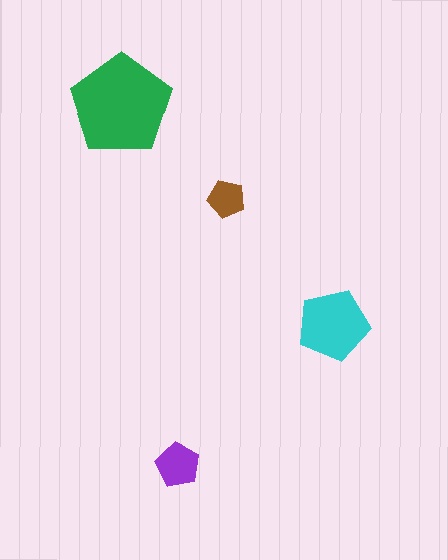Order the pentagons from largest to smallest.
the green one, the cyan one, the purple one, the brown one.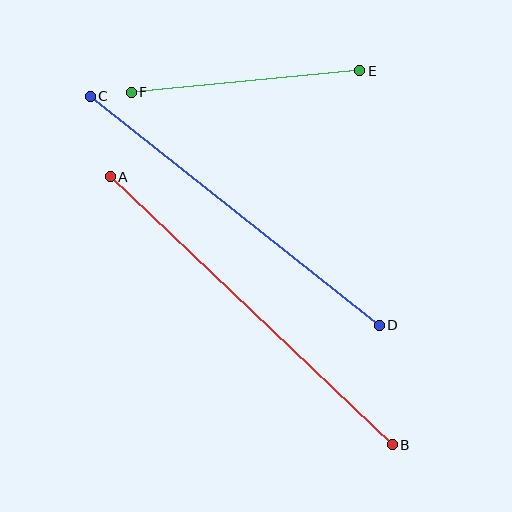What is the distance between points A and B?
The distance is approximately 389 pixels.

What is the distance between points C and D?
The distance is approximately 369 pixels.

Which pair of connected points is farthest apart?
Points A and B are farthest apart.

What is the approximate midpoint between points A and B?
The midpoint is at approximately (251, 311) pixels.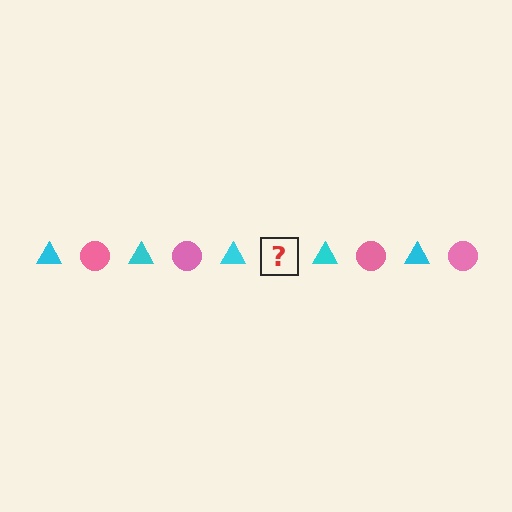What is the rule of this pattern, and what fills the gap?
The rule is that the pattern alternates between cyan triangle and pink circle. The gap should be filled with a pink circle.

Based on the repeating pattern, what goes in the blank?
The blank should be a pink circle.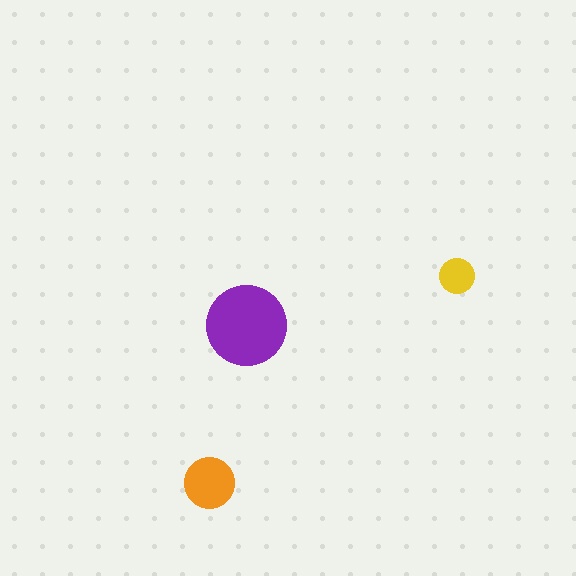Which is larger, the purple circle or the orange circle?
The purple one.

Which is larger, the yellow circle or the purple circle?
The purple one.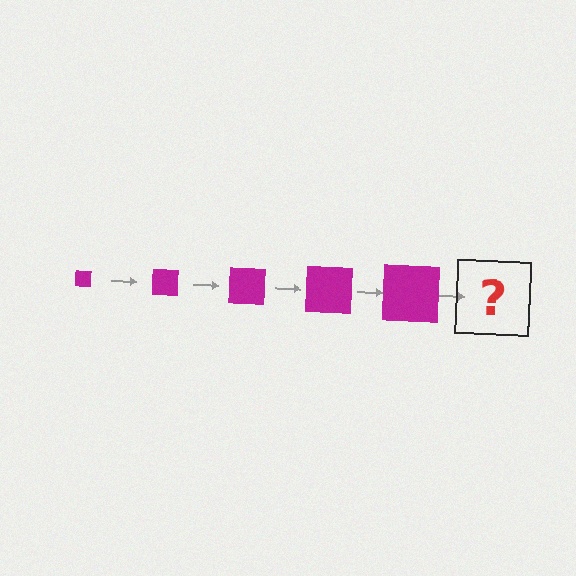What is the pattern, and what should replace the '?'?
The pattern is that the square gets progressively larger each step. The '?' should be a magenta square, larger than the previous one.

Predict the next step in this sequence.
The next step is a magenta square, larger than the previous one.